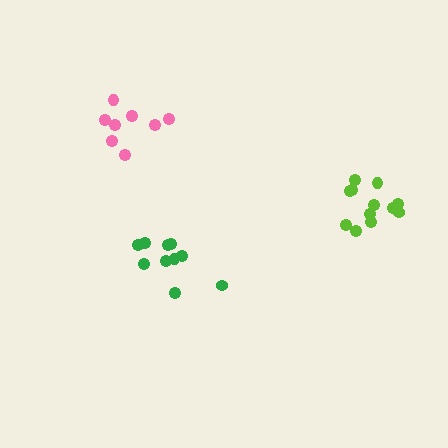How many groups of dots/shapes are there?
There are 3 groups.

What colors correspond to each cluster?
The clusters are colored: green, pink, lime.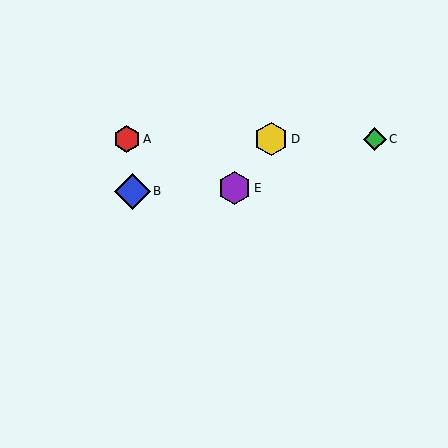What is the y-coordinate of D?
Object D is at y≈139.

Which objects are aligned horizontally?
Objects A, C, D are aligned horizontally.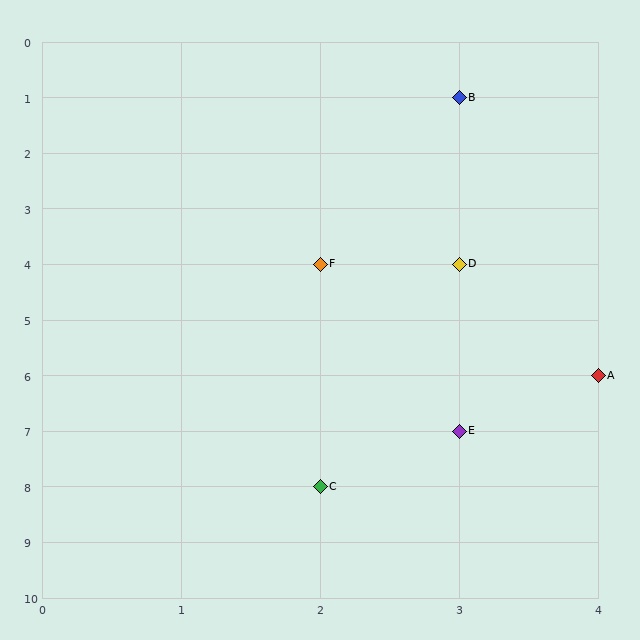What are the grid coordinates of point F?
Point F is at grid coordinates (2, 4).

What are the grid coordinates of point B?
Point B is at grid coordinates (3, 1).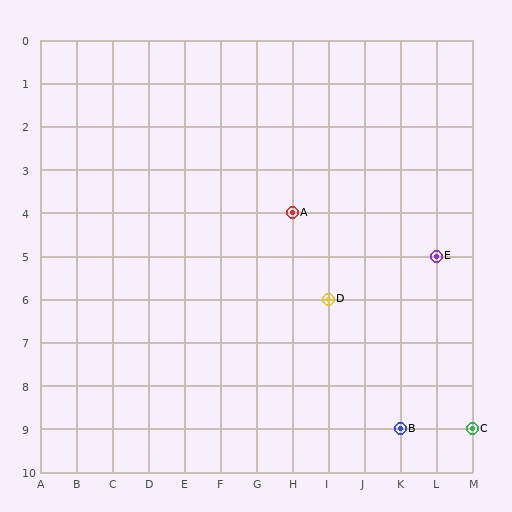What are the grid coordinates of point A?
Point A is at grid coordinates (H, 4).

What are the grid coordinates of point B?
Point B is at grid coordinates (K, 9).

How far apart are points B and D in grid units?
Points B and D are 2 columns and 3 rows apart (about 3.6 grid units diagonally).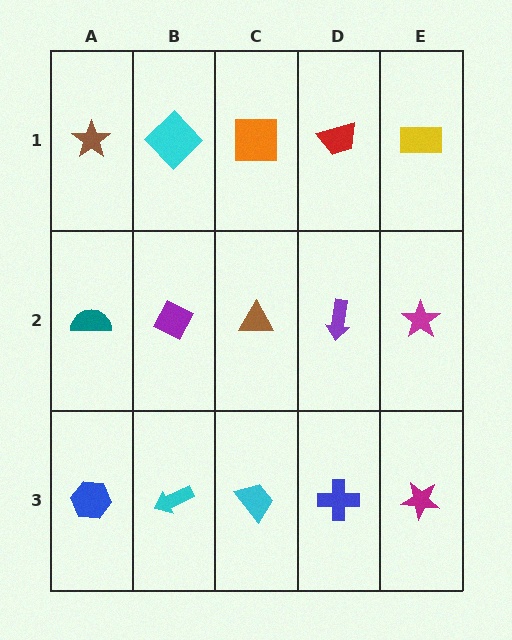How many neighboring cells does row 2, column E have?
3.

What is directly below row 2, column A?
A blue hexagon.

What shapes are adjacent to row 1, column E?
A magenta star (row 2, column E), a red trapezoid (row 1, column D).